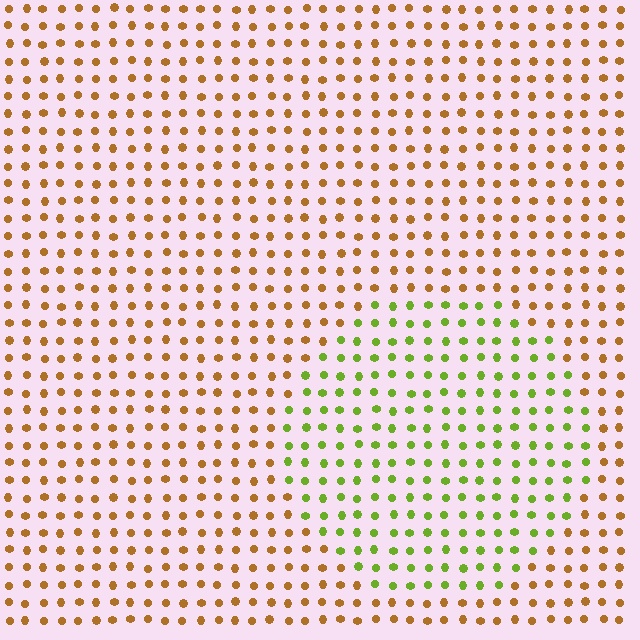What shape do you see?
I see a circle.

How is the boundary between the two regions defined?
The boundary is defined purely by a slight shift in hue (about 56 degrees). Spacing, size, and orientation are identical on both sides.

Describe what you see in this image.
The image is filled with small brown elements in a uniform arrangement. A circle-shaped region is visible where the elements are tinted to a slightly different hue, forming a subtle color boundary.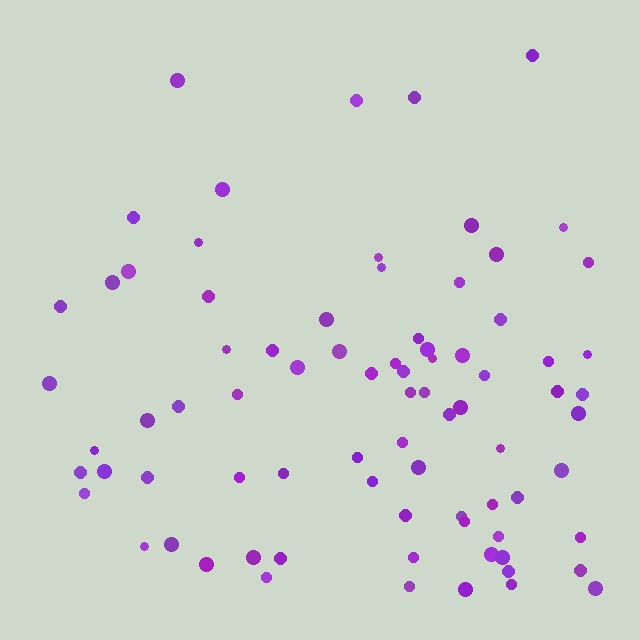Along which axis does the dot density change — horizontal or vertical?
Vertical.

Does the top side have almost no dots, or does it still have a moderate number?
Still a moderate number, just noticeably fewer than the bottom.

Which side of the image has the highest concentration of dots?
The bottom.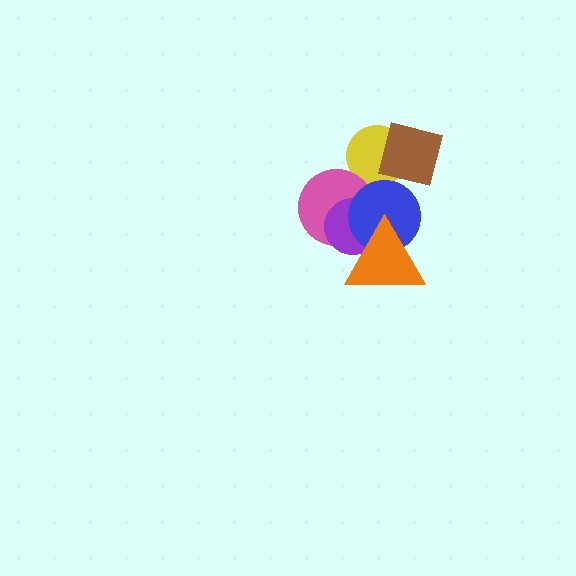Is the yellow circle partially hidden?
Yes, it is partially covered by another shape.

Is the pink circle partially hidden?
Yes, it is partially covered by another shape.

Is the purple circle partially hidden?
Yes, it is partially covered by another shape.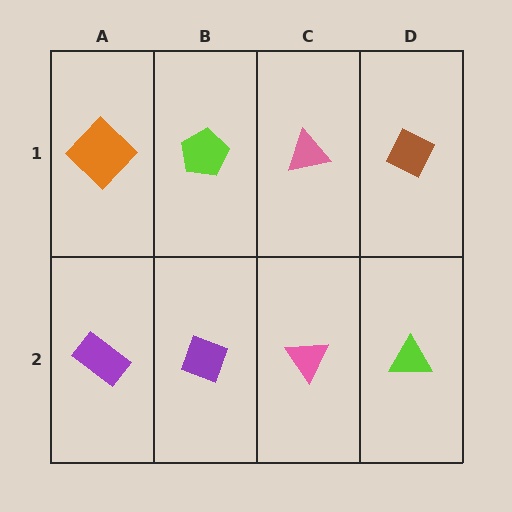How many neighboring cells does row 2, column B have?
3.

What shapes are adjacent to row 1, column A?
A purple rectangle (row 2, column A), a lime pentagon (row 1, column B).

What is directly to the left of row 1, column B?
An orange diamond.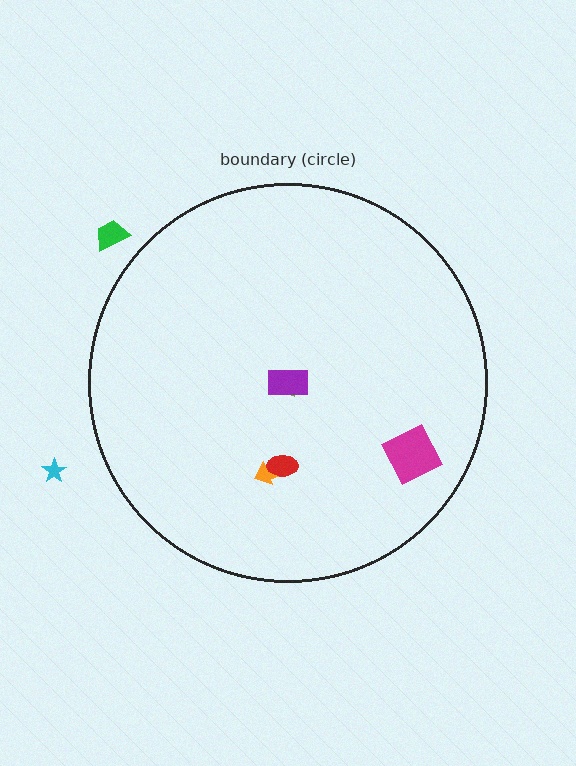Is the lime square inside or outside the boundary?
Inside.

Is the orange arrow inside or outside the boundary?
Inside.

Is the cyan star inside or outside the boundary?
Outside.